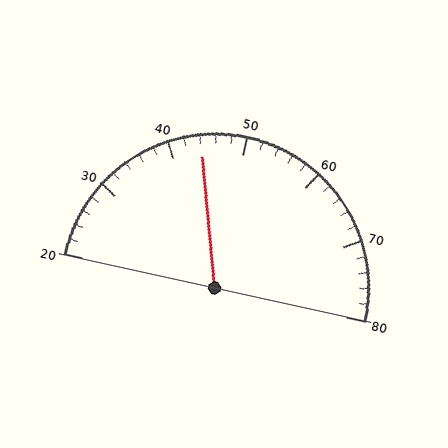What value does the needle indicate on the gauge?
The needle indicates approximately 44.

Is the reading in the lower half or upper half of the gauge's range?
The reading is in the lower half of the range (20 to 80).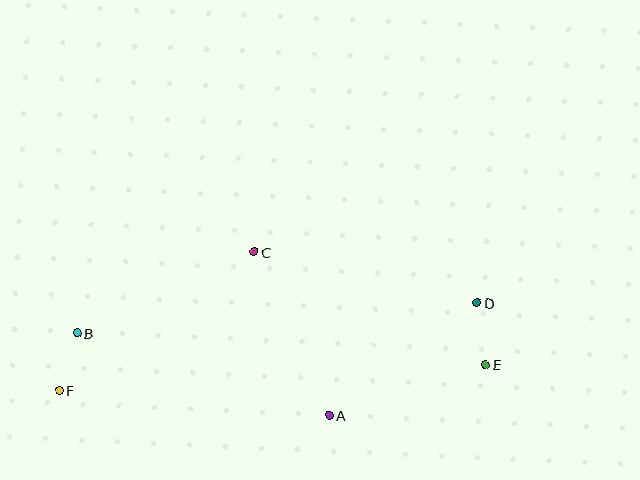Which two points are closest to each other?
Points B and F are closest to each other.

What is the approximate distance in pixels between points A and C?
The distance between A and C is approximately 180 pixels.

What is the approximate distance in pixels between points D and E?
The distance between D and E is approximately 62 pixels.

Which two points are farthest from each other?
Points D and F are farthest from each other.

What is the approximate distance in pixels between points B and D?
The distance between B and D is approximately 402 pixels.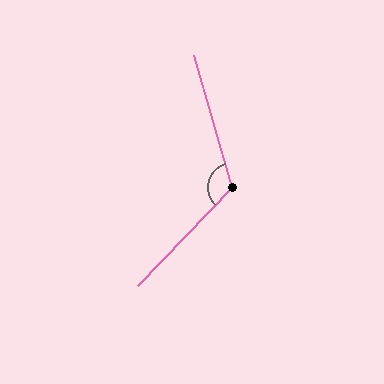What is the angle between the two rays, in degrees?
Approximately 120 degrees.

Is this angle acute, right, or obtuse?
It is obtuse.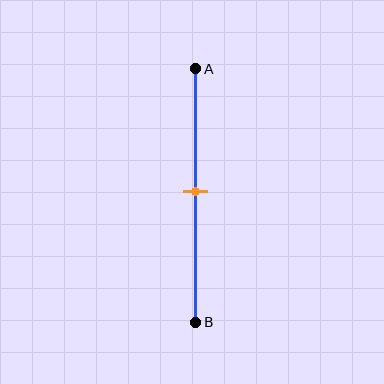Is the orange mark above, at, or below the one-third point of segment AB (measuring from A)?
The orange mark is below the one-third point of segment AB.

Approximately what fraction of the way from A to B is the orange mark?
The orange mark is approximately 50% of the way from A to B.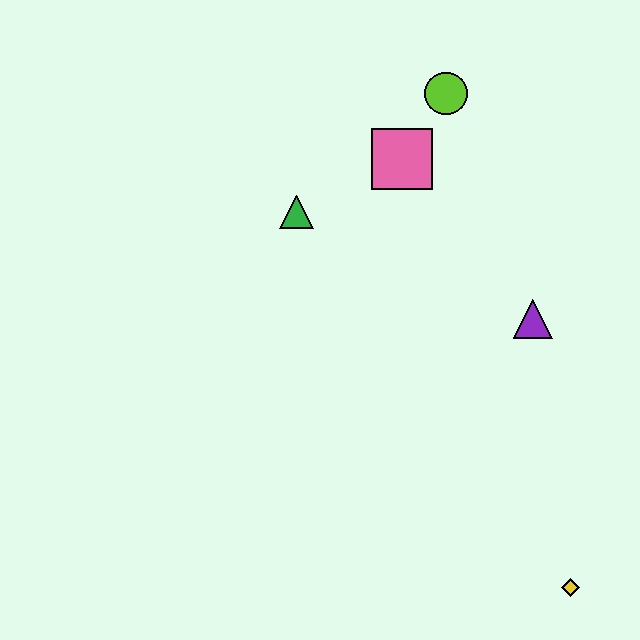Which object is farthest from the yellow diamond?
The lime circle is farthest from the yellow diamond.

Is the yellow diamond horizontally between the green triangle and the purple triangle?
No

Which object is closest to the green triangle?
The pink square is closest to the green triangle.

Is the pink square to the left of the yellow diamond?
Yes